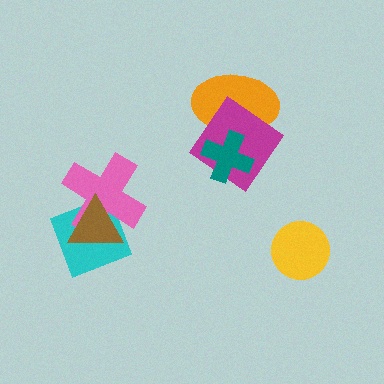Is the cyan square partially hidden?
Yes, it is partially covered by another shape.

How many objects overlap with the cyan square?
2 objects overlap with the cyan square.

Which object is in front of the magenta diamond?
The teal cross is in front of the magenta diamond.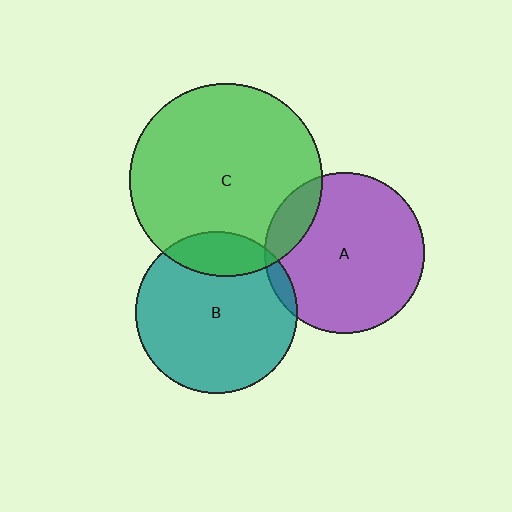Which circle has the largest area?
Circle C (green).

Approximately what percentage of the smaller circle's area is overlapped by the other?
Approximately 15%.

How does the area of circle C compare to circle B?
Approximately 1.4 times.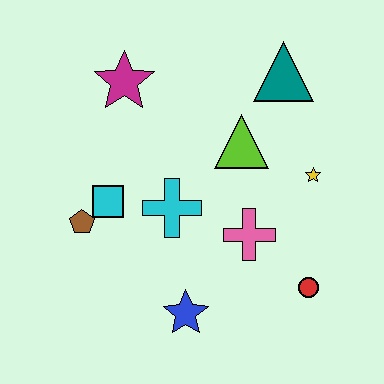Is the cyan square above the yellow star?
No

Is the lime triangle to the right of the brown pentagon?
Yes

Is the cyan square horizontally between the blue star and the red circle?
No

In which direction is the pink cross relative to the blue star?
The pink cross is above the blue star.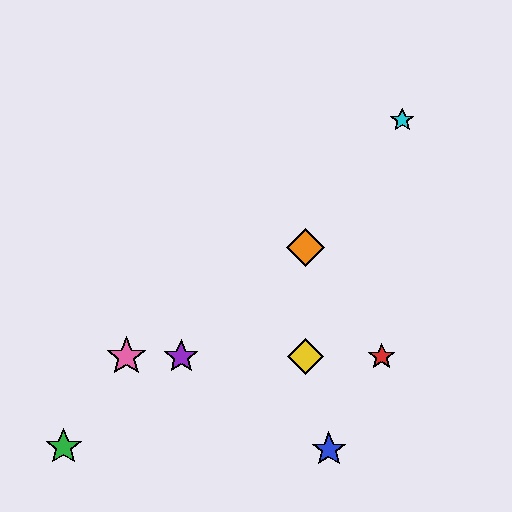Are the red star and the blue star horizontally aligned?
No, the red star is at y≈357 and the blue star is at y≈449.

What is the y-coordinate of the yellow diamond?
The yellow diamond is at y≈357.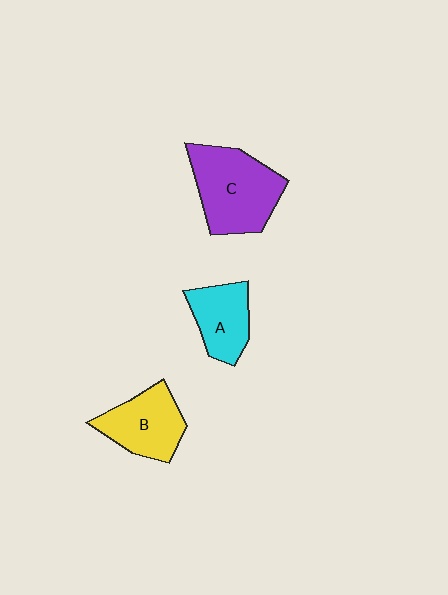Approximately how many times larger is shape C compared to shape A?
Approximately 1.6 times.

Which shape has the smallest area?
Shape A (cyan).